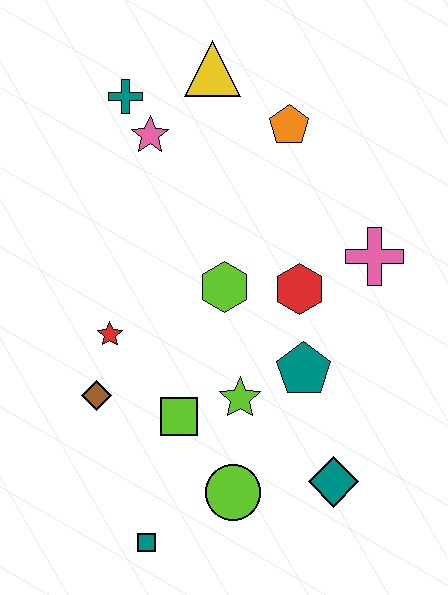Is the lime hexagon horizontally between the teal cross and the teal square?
No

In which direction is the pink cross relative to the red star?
The pink cross is to the right of the red star.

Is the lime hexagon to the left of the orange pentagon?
Yes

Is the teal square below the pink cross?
Yes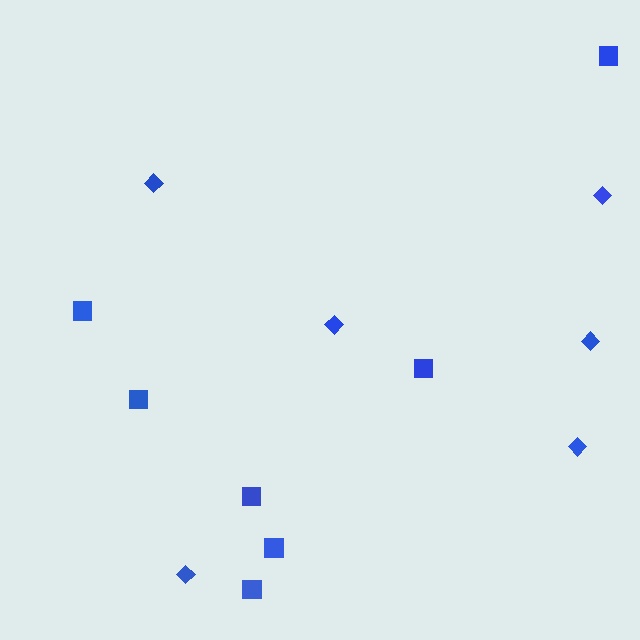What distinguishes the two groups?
There are 2 groups: one group of diamonds (6) and one group of squares (7).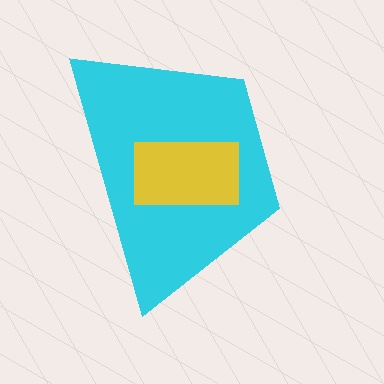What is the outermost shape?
The cyan trapezoid.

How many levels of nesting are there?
2.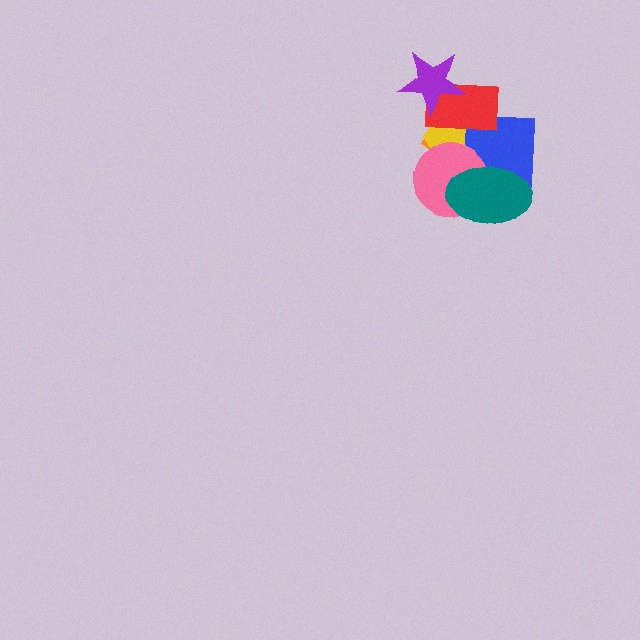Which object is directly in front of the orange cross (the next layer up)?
The yellow hexagon is directly in front of the orange cross.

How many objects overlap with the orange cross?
5 objects overlap with the orange cross.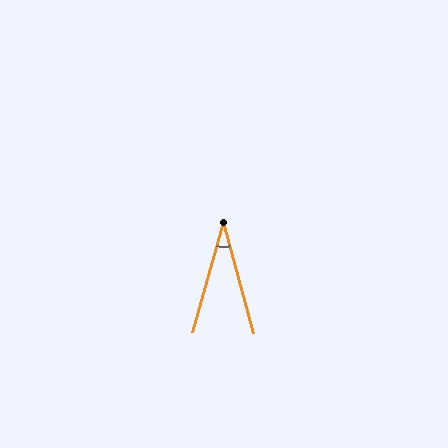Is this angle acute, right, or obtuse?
It is acute.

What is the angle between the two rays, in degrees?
Approximately 31 degrees.